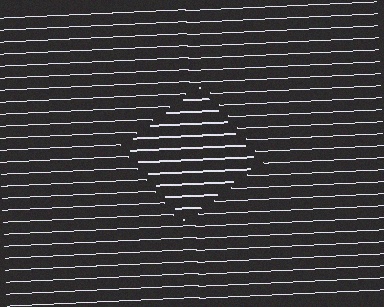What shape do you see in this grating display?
An illusory square. The interior of the shape contains the same grating, shifted by half a period — the contour is defined by the phase discontinuity where line-ends from the inner and outer gratings abut.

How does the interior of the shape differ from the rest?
The interior of the shape contains the same grating, shifted by half a period — the contour is defined by the phase discontinuity where line-ends from the inner and outer gratings abut.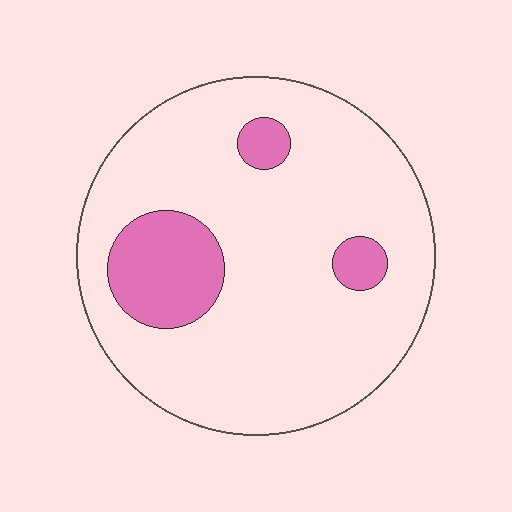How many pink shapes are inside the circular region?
3.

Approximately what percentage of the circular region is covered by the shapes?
Approximately 15%.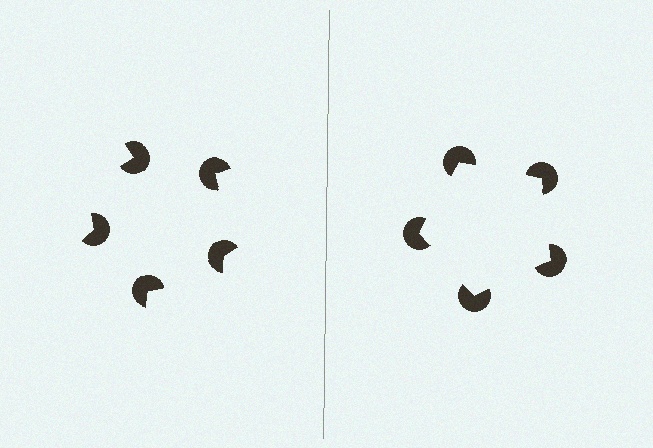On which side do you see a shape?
An illusory pentagon appears on the right side. On the left side the wedge cuts are rotated, so no coherent shape forms.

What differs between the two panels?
The pac-man discs are positioned identically on both sides; only the wedge orientations differ. On the right they align to a pentagon; on the left they are misaligned.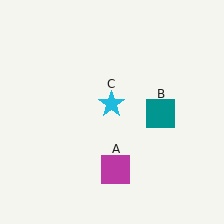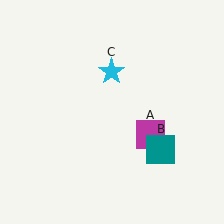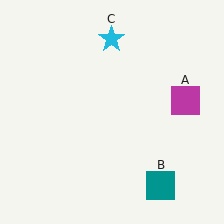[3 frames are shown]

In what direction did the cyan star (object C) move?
The cyan star (object C) moved up.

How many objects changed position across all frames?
3 objects changed position: magenta square (object A), teal square (object B), cyan star (object C).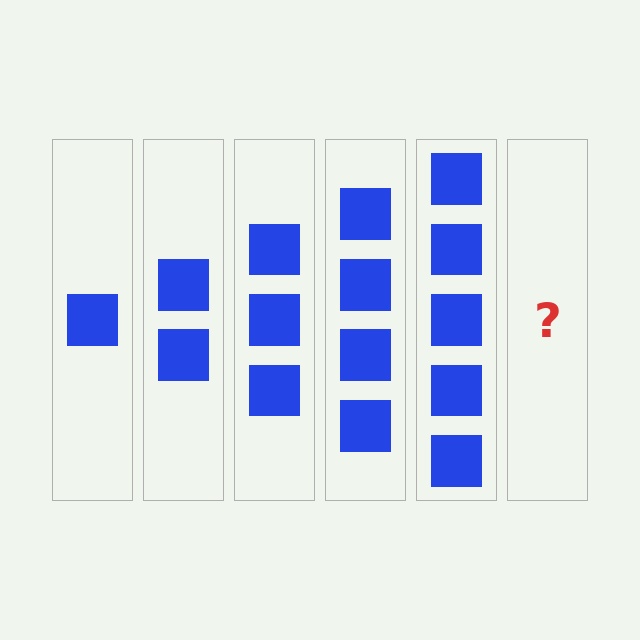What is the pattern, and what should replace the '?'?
The pattern is that each step adds one more square. The '?' should be 6 squares.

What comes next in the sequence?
The next element should be 6 squares.